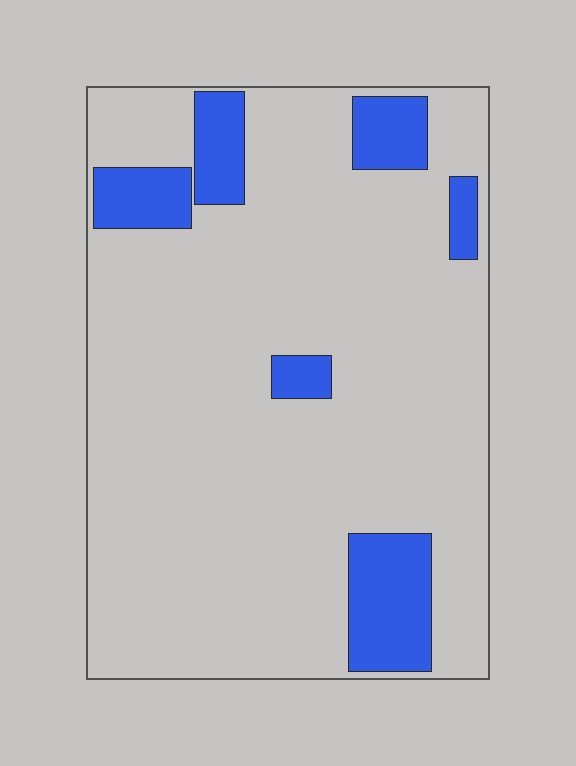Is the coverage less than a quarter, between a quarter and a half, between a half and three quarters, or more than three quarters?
Less than a quarter.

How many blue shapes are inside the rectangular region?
6.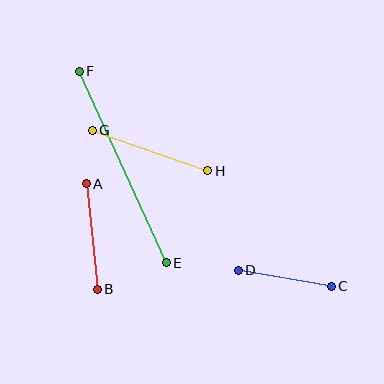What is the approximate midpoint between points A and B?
The midpoint is at approximately (92, 236) pixels.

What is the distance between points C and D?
The distance is approximately 94 pixels.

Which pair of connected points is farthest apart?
Points E and F are farthest apart.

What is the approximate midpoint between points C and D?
The midpoint is at approximately (285, 278) pixels.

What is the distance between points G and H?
The distance is approximately 122 pixels.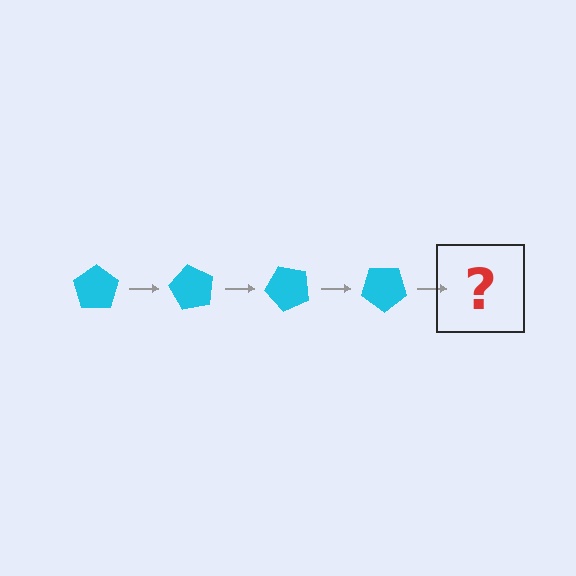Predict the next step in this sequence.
The next step is a cyan pentagon rotated 240 degrees.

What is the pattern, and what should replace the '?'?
The pattern is that the pentagon rotates 60 degrees each step. The '?' should be a cyan pentagon rotated 240 degrees.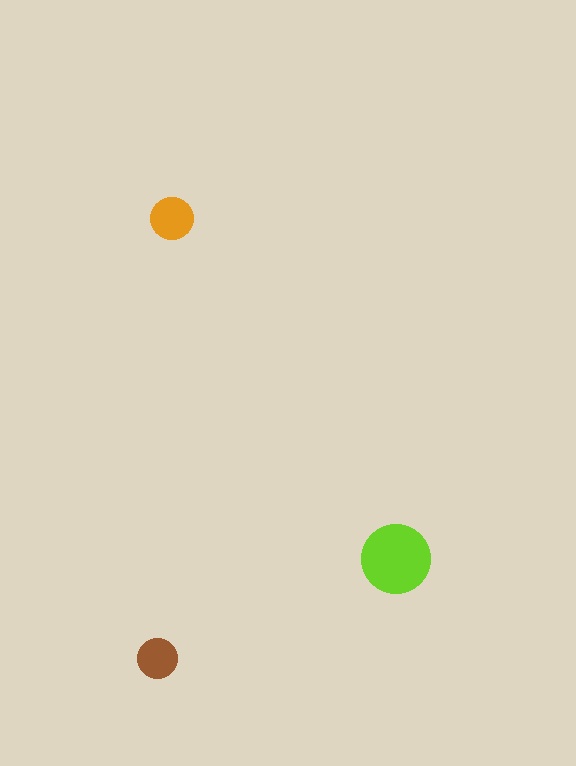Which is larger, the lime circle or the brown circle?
The lime one.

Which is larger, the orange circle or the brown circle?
The orange one.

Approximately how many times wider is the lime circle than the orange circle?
About 1.5 times wider.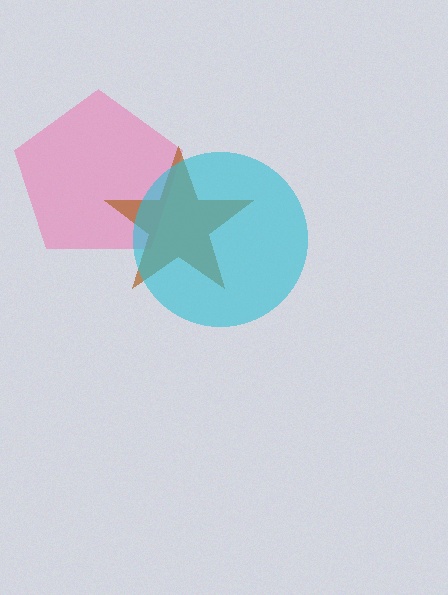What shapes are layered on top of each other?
The layered shapes are: a pink pentagon, a brown star, a cyan circle.